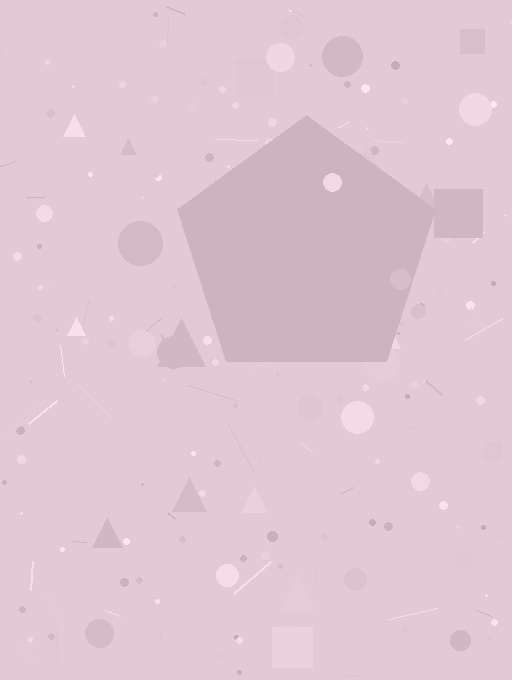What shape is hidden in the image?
A pentagon is hidden in the image.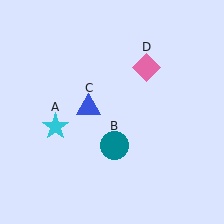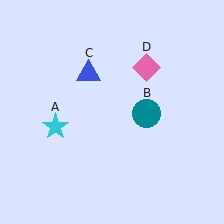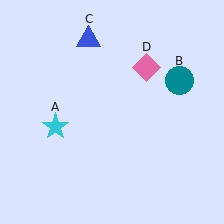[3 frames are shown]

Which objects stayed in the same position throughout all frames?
Cyan star (object A) and pink diamond (object D) remained stationary.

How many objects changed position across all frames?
2 objects changed position: teal circle (object B), blue triangle (object C).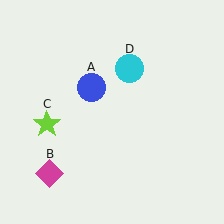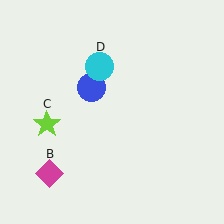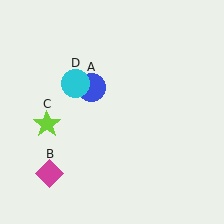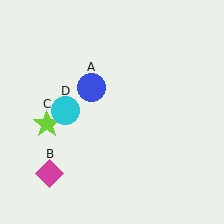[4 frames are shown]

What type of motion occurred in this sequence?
The cyan circle (object D) rotated counterclockwise around the center of the scene.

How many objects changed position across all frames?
1 object changed position: cyan circle (object D).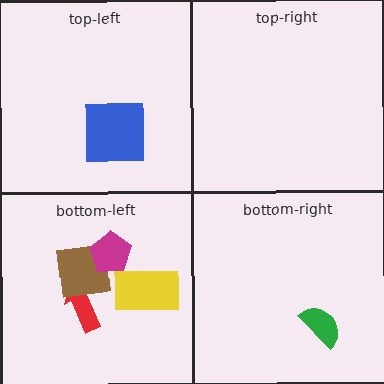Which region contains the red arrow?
The bottom-left region.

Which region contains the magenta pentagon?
The bottom-left region.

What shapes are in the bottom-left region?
The yellow rectangle, the red arrow, the brown square, the magenta pentagon.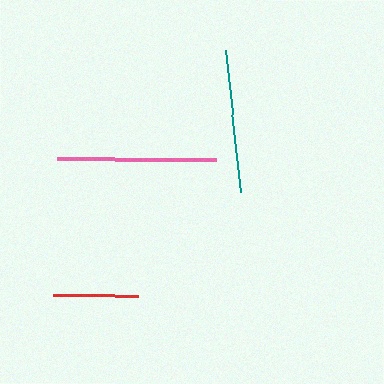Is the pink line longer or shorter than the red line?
The pink line is longer than the red line.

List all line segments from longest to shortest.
From longest to shortest: pink, teal, red.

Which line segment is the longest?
The pink line is the longest at approximately 159 pixels.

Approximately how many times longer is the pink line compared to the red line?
The pink line is approximately 1.9 times the length of the red line.